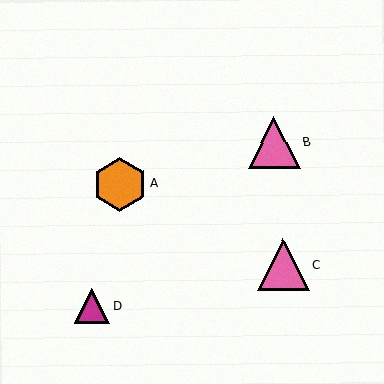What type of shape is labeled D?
Shape D is a magenta triangle.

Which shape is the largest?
The orange hexagon (labeled A) is the largest.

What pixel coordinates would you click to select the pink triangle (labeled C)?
Click at (283, 265) to select the pink triangle C.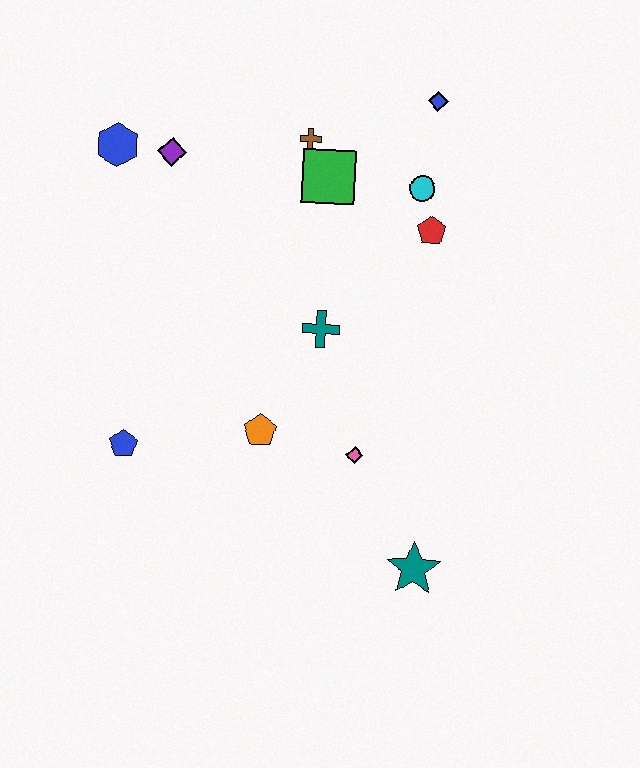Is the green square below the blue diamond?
Yes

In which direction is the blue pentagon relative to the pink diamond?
The blue pentagon is to the left of the pink diamond.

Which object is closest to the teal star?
The pink diamond is closest to the teal star.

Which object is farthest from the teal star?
The blue hexagon is farthest from the teal star.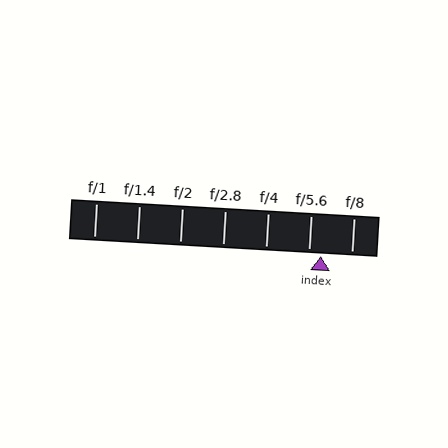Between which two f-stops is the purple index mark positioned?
The index mark is between f/5.6 and f/8.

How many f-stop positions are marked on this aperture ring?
There are 7 f-stop positions marked.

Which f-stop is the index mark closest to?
The index mark is closest to f/5.6.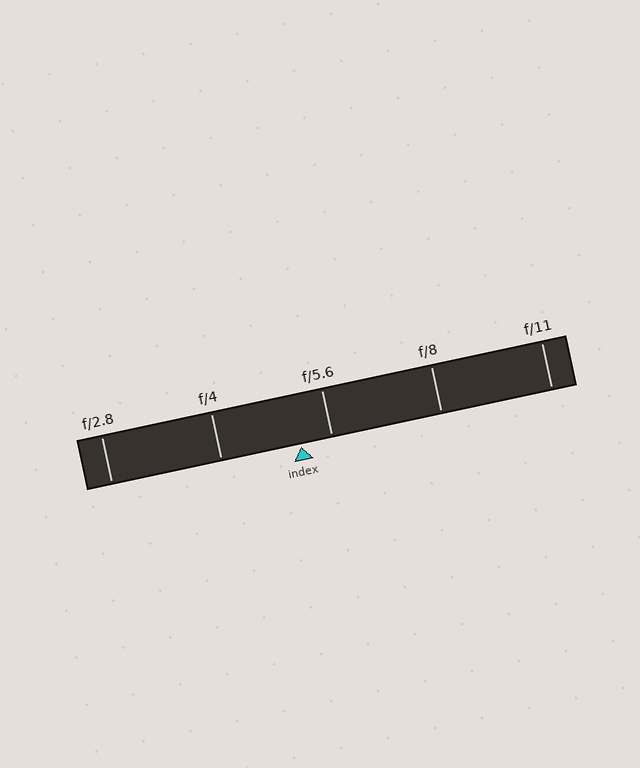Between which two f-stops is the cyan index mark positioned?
The index mark is between f/4 and f/5.6.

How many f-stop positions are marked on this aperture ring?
There are 5 f-stop positions marked.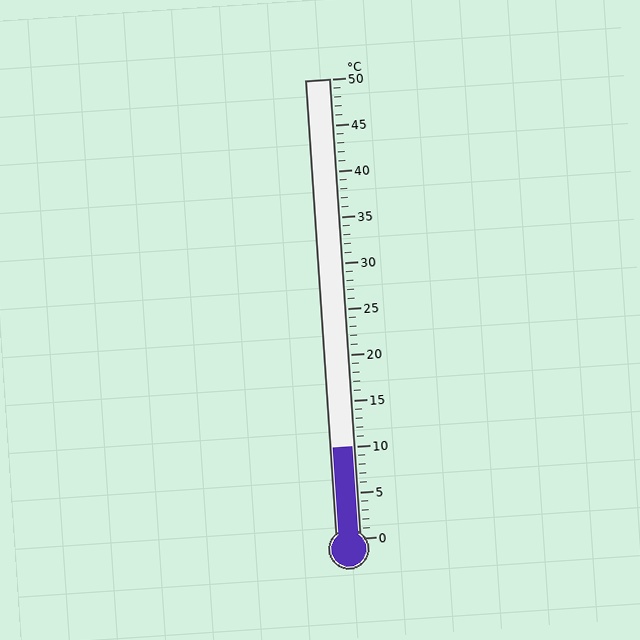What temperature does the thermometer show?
The thermometer shows approximately 10°C.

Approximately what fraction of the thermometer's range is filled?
The thermometer is filled to approximately 20% of its range.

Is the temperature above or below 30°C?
The temperature is below 30°C.